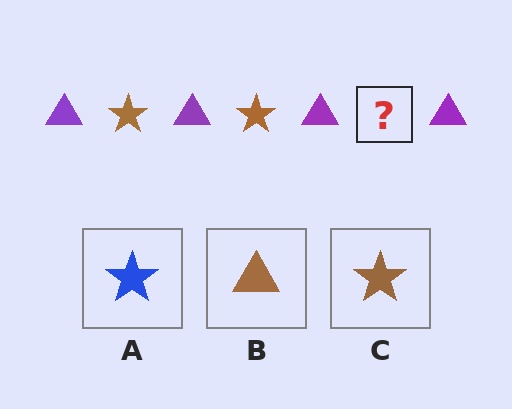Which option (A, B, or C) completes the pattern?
C.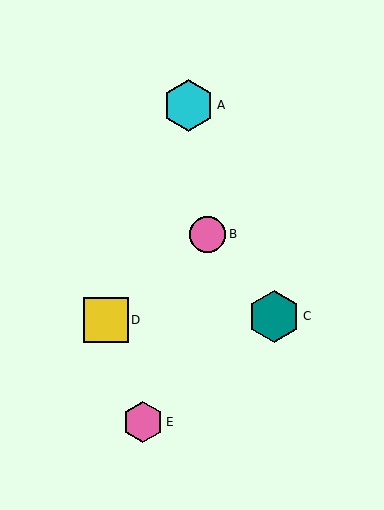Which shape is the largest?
The cyan hexagon (labeled A) is the largest.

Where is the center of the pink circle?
The center of the pink circle is at (208, 234).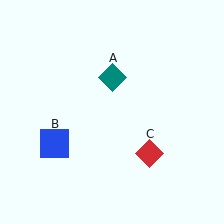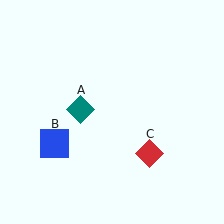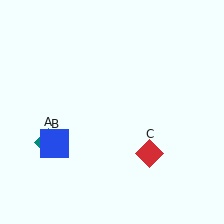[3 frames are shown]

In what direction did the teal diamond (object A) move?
The teal diamond (object A) moved down and to the left.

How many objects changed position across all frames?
1 object changed position: teal diamond (object A).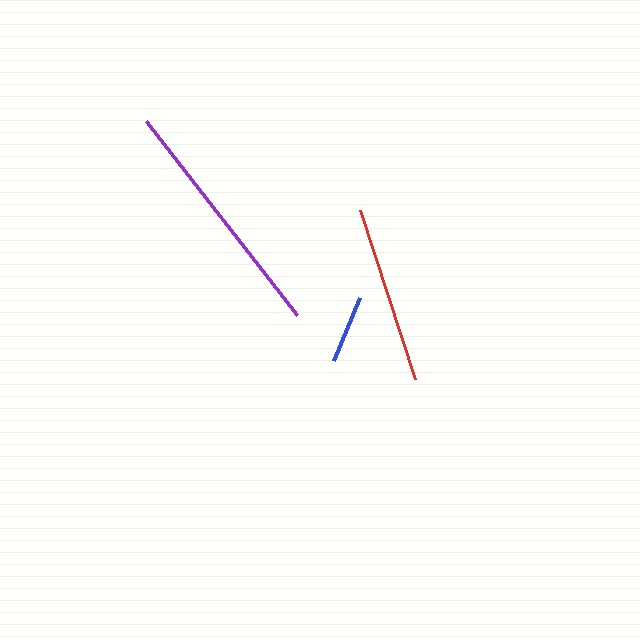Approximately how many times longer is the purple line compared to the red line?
The purple line is approximately 1.4 times the length of the red line.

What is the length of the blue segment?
The blue segment is approximately 68 pixels long.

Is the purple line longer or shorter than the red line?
The purple line is longer than the red line.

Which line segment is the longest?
The purple line is the longest at approximately 246 pixels.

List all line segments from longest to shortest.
From longest to shortest: purple, red, blue.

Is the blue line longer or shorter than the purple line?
The purple line is longer than the blue line.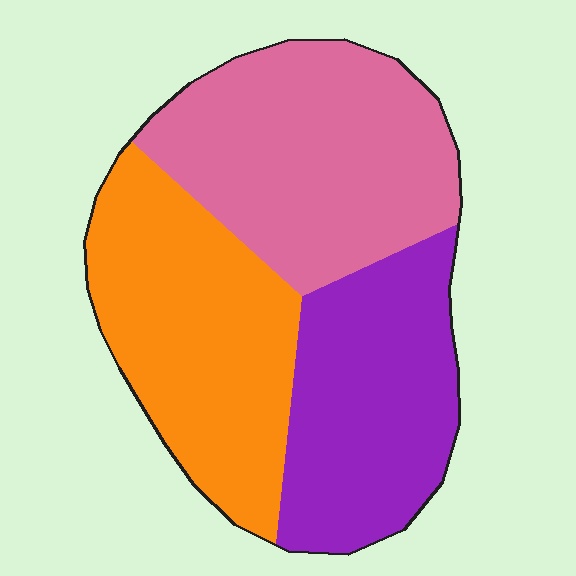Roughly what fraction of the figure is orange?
Orange covers around 35% of the figure.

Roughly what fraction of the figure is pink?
Pink covers 37% of the figure.